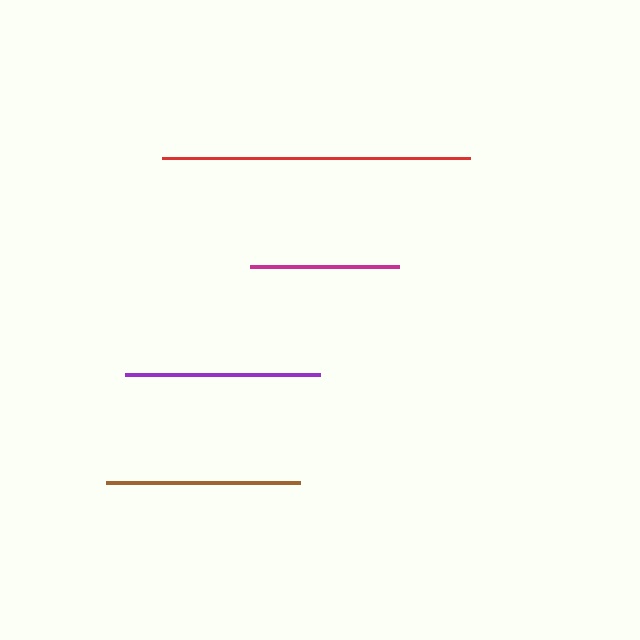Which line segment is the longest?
The red line is the longest at approximately 308 pixels.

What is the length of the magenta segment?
The magenta segment is approximately 149 pixels long.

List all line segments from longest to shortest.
From longest to shortest: red, purple, brown, magenta.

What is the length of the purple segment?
The purple segment is approximately 194 pixels long.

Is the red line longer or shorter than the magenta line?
The red line is longer than the magenta line.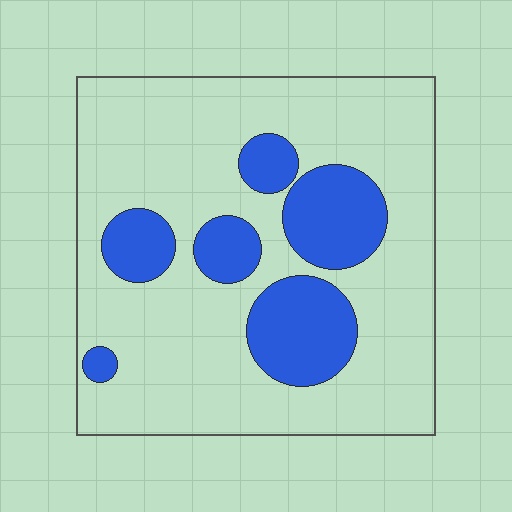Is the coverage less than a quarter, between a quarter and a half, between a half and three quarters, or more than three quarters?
Less than a quarter.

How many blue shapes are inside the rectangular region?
6.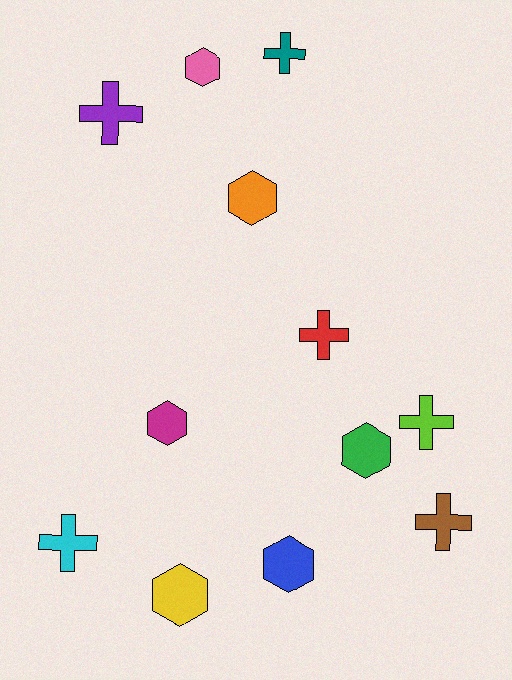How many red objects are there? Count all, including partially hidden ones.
There is 1 red object.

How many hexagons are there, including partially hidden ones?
There are 6 hexagons.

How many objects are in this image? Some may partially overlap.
There are 12 objects.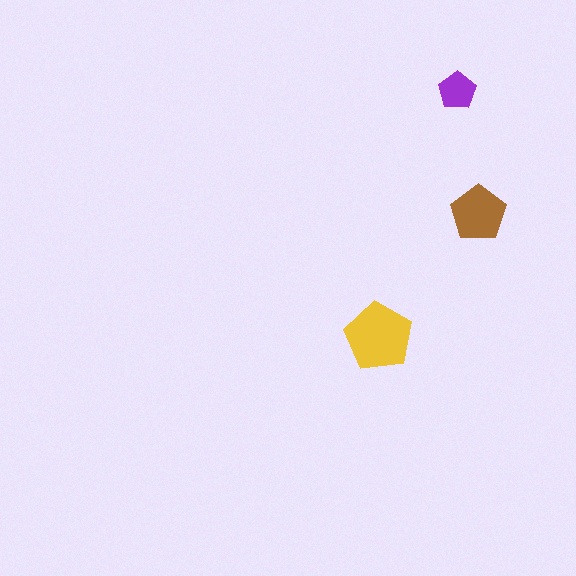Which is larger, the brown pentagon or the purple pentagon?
The brown one.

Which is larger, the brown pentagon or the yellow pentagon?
The yellow one.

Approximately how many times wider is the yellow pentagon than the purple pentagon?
About 2 times wider.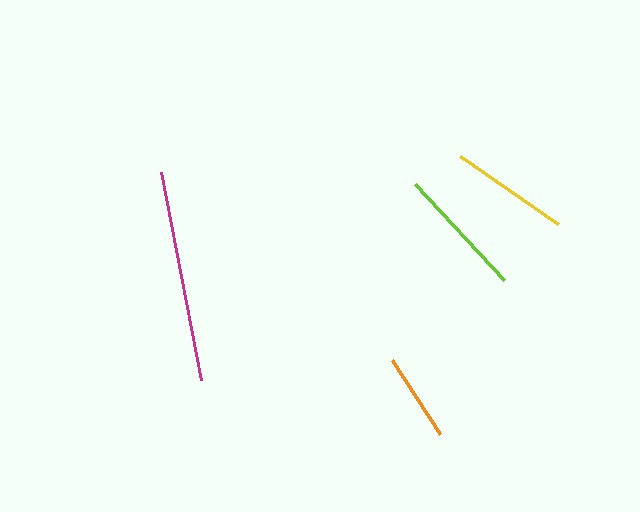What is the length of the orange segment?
The orange segment is approximately 88 pixels long.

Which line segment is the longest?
The magenta line is the longest at approximately 212 pixels.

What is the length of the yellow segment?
The yellow segment is approximately 119 pixels long.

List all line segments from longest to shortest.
From longest to shortest: magenta, lime, yellow, orange.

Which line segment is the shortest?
The orange line is the shortest at approximately 88 pixels.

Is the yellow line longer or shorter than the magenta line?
The magenta line is longer than the yellow line.